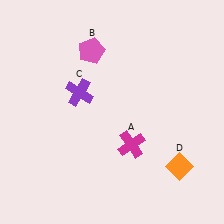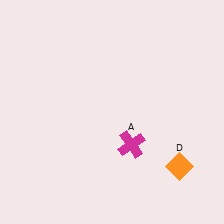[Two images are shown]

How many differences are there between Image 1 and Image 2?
There are 2 differences between the two images.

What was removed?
The pink pentagon (B), the purple cross (C) were removed in Image 2.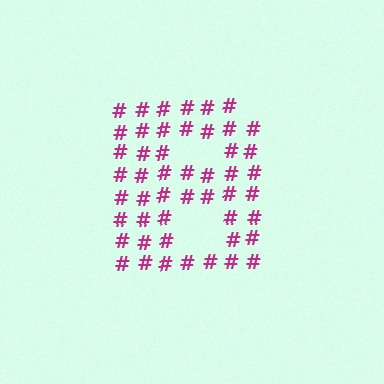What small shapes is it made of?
It is made of small hash symbols.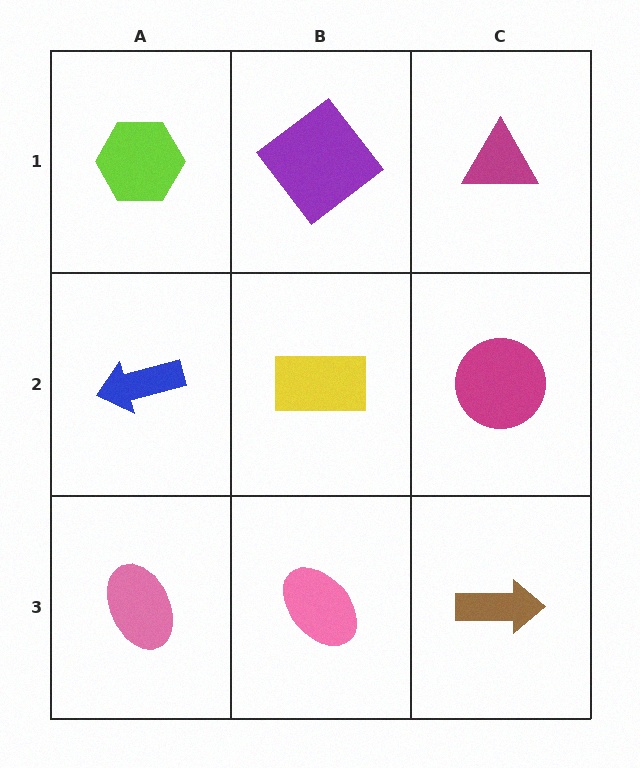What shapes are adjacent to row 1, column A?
A blue arrow (row 2, column A), a purple diamond (row 1, column B).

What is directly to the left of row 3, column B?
A pink ellipse.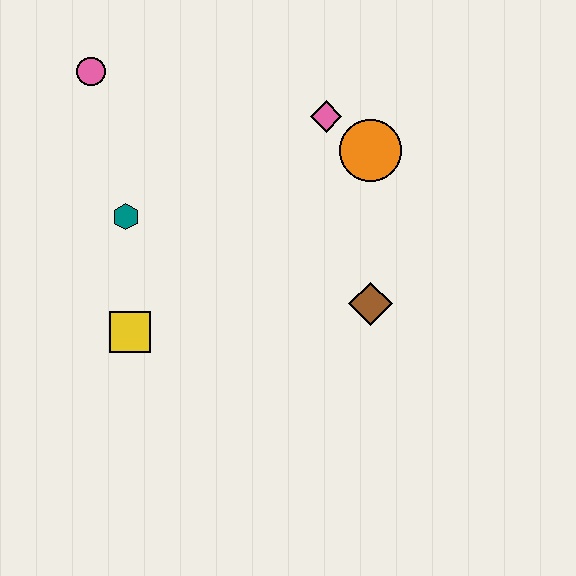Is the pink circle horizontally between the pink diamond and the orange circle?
No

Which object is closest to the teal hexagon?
The yellow square is closest to the teal hexagon.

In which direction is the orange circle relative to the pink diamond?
The orange circle is to the right of the pink diamond.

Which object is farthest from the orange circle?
The yellow square is farthest from the orange circle.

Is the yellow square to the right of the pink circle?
Yes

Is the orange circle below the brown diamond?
No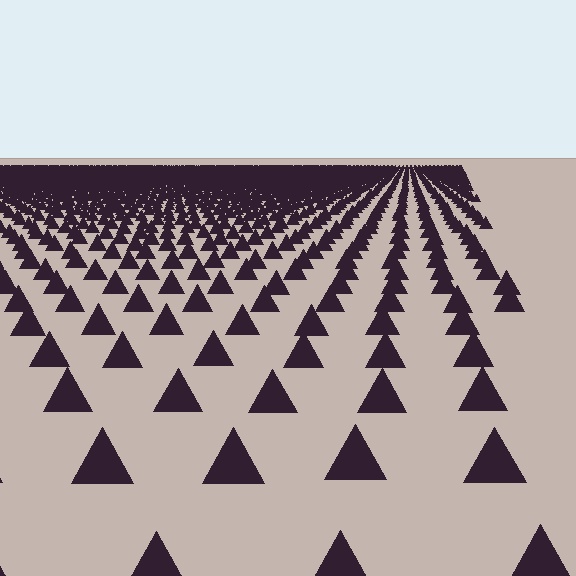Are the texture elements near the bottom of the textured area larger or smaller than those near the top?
Larger. Near the bottom, elements are closer to the viewer and appear at a bigger on-screen size.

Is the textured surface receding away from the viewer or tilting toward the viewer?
The surface is receding away from the viewer. Texture elements get smaller and denser toward the top.